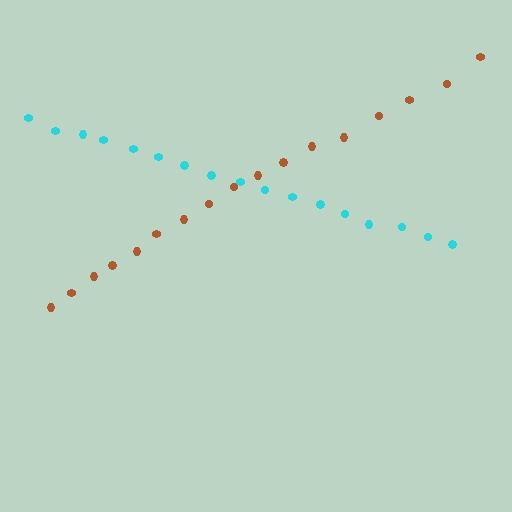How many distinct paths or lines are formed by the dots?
There are 2 distinct paths.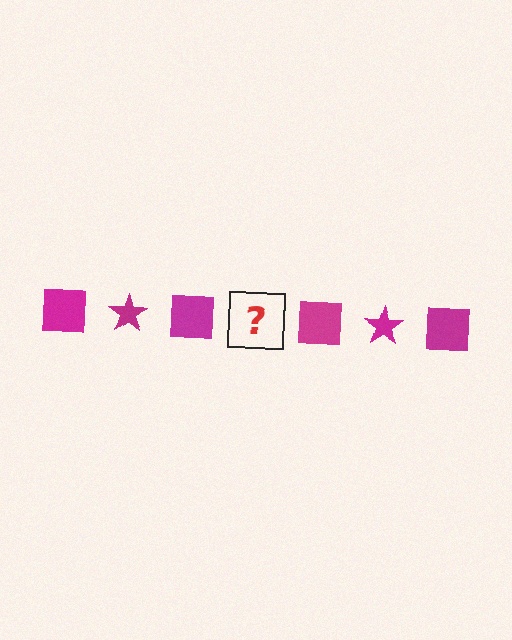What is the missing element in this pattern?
The missing element is a magenta star.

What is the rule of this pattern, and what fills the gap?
The rule is that the pattern cycles through square, star shapes in magenta. The gap should be filled with a magenta star.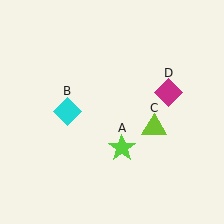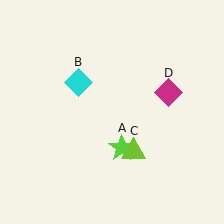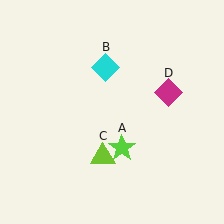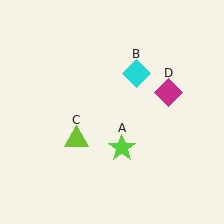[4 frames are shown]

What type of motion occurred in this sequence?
The cyan diamond (object B), lime triangle (object C) rotated clockwise around the center of the scene.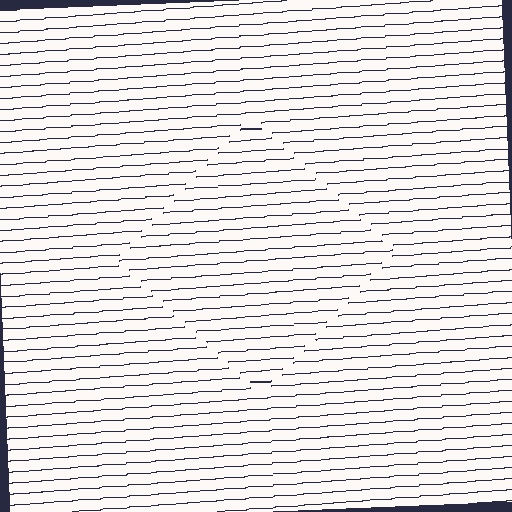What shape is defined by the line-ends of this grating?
An illusory square. The interior of the shape contains the same grating, shifted by half a period — the contour is defined by the phase discontinuity where line-ends from the inner and outer gratings abut.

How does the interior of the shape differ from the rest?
The interior of the shape contains the same grating, shifted by half a period — the contour is defined by the phase discontinuity where line-ends from the inner and outer gratings abut.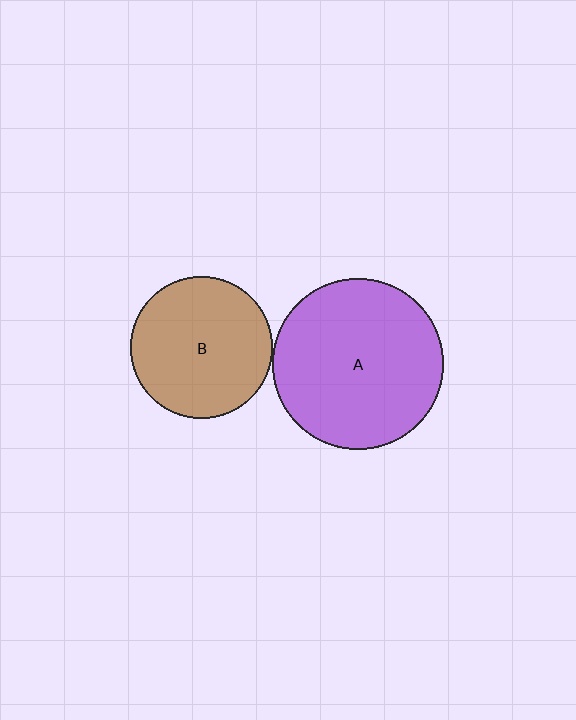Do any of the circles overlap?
No, none of the circles overlap.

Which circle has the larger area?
Circle A (purple).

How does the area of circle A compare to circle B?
Approximately 1.5 times.